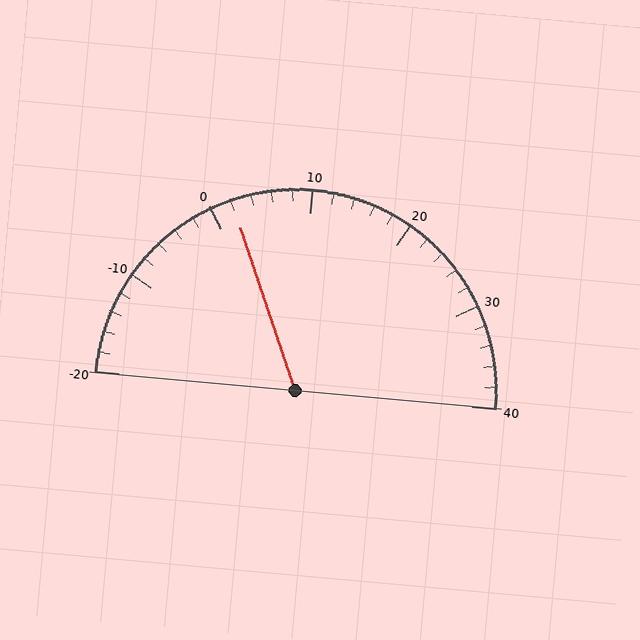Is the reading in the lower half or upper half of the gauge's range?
The reading is in the lower half of the range (-20 to 40).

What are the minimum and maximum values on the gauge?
The gauge ranges from -20 to 40.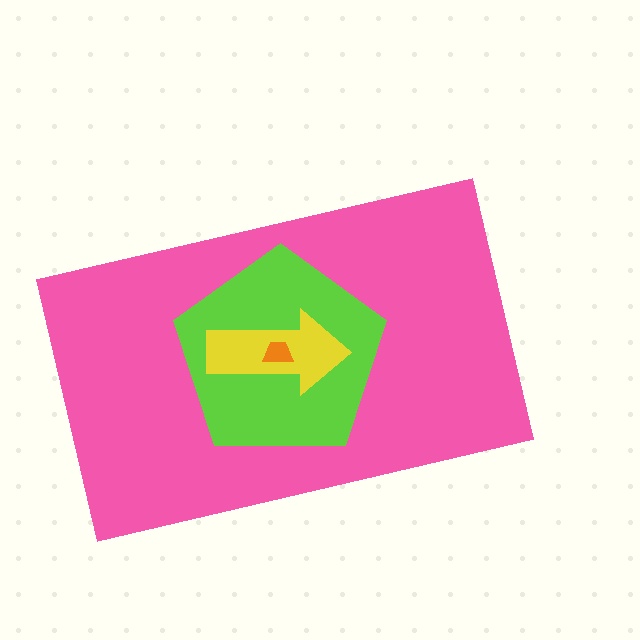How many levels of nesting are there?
4.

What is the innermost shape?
The orange trapezoid.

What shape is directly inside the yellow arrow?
The orange trapezoid.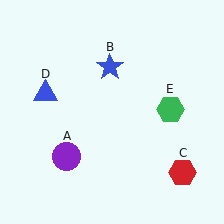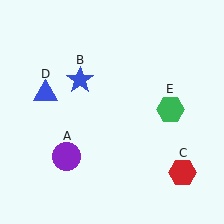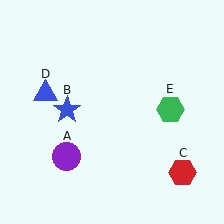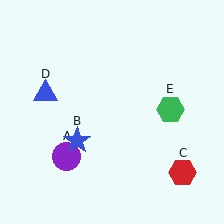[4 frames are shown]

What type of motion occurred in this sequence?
The blue star (object B) rotated counterclockwise around the center of the scene.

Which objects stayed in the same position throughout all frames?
Purple circle (object A) and red hexagon (object C) and blue triangle (object D) and green hexagon (object E) remained stationary.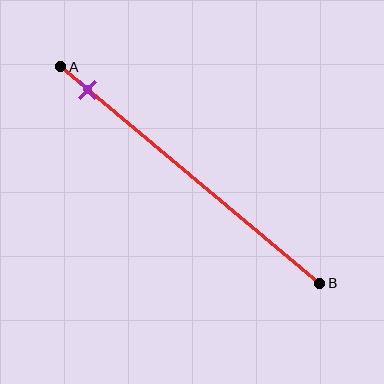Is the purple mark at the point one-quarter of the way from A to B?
No, the mark is at about 10% from A, not at the 25% one-quarter point.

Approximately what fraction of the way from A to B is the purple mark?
The purple mark is approximately 10% of the way from A to B.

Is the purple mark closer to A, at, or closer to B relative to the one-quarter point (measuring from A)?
The purple mark is closer to point A than the one-quarter point of segment AB.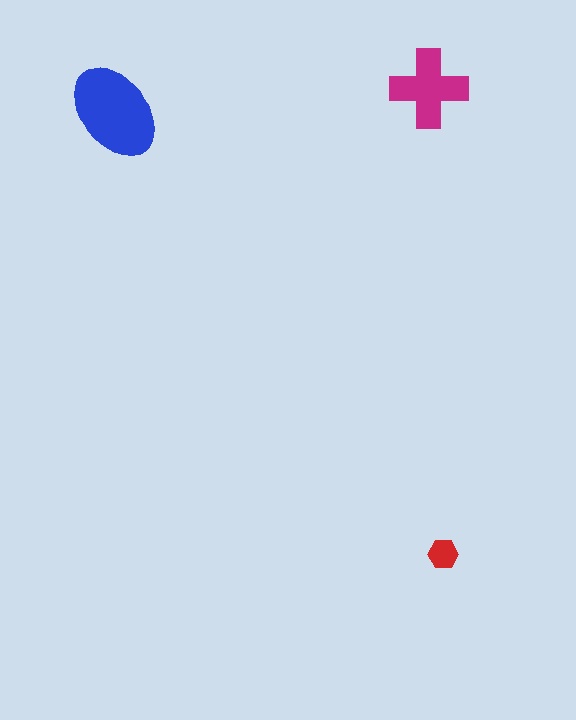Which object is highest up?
The magenta cross is topmost.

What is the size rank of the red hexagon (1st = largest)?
3rd.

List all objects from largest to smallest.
The blue ellipse, the magenta cross, the red hexagon.